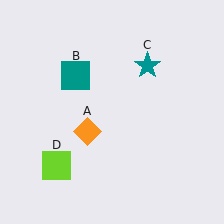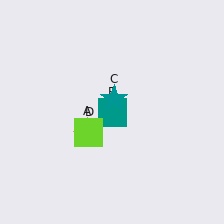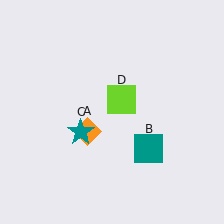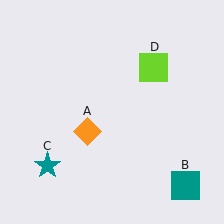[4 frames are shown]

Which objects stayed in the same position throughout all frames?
Orange diamond (object A) remained stationary.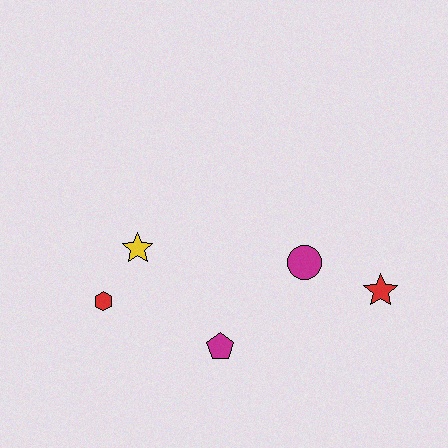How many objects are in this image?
There are 5 objects.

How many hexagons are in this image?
There is 1 hexagon.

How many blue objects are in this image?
There are no blue objects.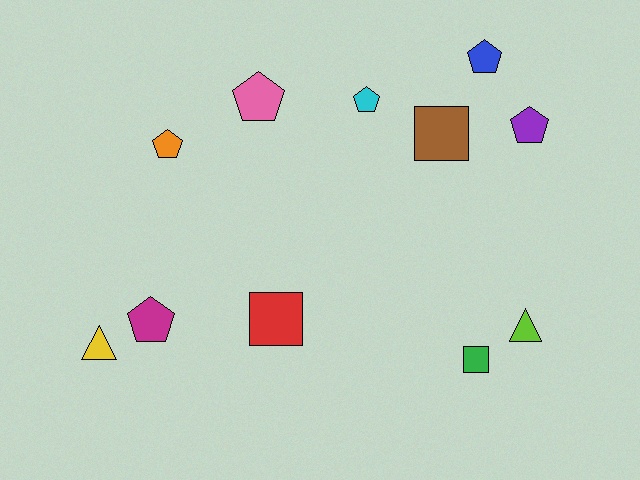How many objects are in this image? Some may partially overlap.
There are 11 objects.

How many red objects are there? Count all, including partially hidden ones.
There is 1 red object.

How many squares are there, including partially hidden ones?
There are 3 squares.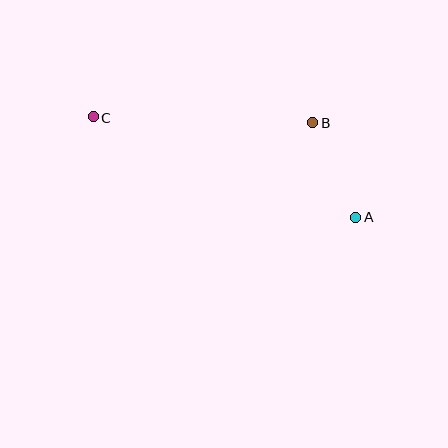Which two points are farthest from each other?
Points A and C are farthest from each other.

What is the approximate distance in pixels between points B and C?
The distance between B and C is approximately 219 pixels.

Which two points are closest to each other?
Points A and B are closest to each other.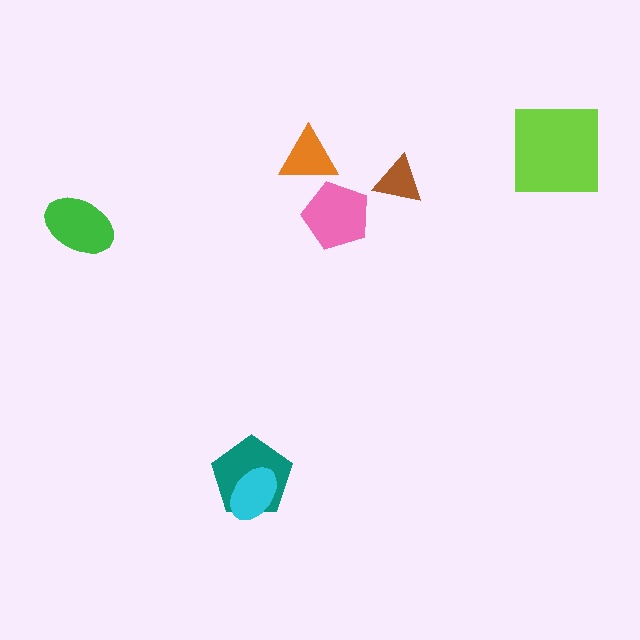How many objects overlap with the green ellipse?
0 objects overlap with the green ellipse.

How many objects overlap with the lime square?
0 objects overlap with the lime square.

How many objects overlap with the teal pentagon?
1 object overlaps with the teal pentagon.